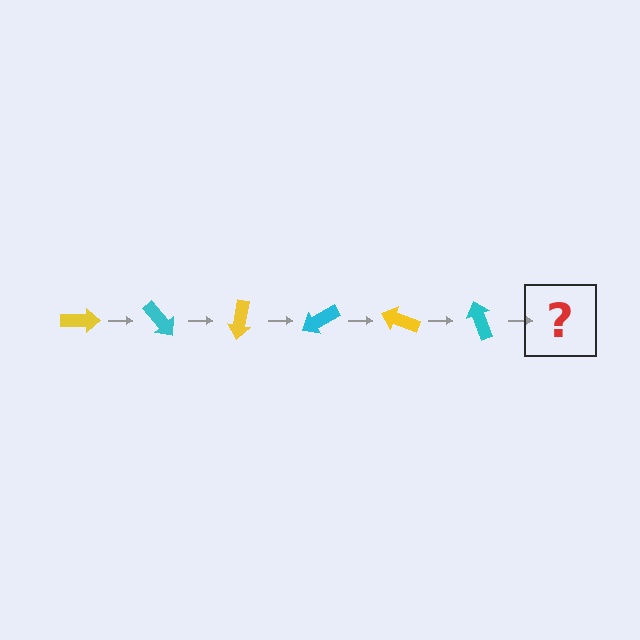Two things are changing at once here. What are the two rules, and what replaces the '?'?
The two rules are that it rotates 50 degrees each step and the color cycles through yellow and cyan. The '?' should be a yellow arrow, rotated 300 degrees from the start.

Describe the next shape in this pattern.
It should be a yellow arrow, rotated 300 degrees from the start.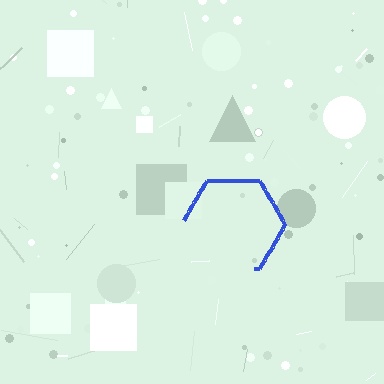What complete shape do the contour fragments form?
The contour fragments form a hexagon.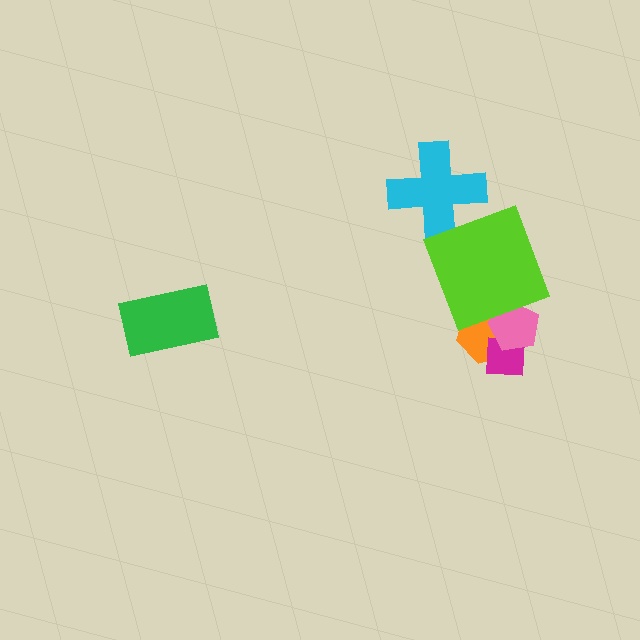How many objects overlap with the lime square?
2 objects overlap with the lime square.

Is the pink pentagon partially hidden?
Yes, it is partially covered by another shape.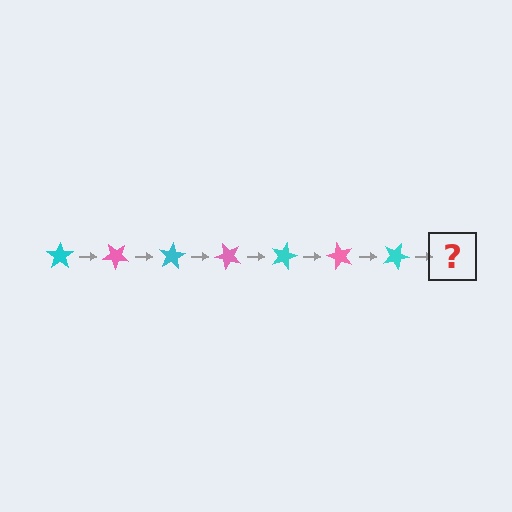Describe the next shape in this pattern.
It should be a pink star, rotated 280 degrees from the start.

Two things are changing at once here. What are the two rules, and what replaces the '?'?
The two rules are that it rotates 40 degrees each step and the color cycles through cyan and pink. The '?' should be a pink star, rotated 280 degrees from the start.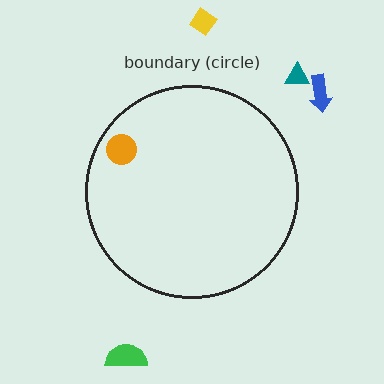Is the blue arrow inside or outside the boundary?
Outside.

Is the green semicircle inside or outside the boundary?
Outside.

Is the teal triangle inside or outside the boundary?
Outside.